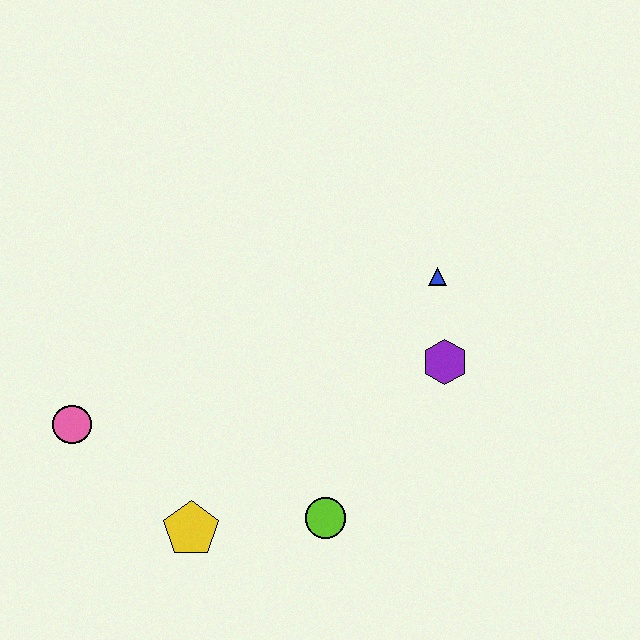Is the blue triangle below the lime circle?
No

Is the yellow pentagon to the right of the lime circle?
No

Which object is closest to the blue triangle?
The purple hexagon is closest to the blue triangle.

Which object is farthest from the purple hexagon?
The pink circle is farthest from the purple hexagon.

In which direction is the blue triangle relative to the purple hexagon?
The blue triangle is above the purple hexagon.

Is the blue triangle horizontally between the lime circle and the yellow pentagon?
No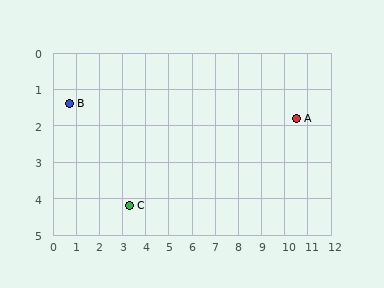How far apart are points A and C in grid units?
Points A and C are about 7.6 grid units apart.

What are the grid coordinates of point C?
Point C is at approximately (3.3, 4.2).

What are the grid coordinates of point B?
Point B is at approximately (0.7, 1.4).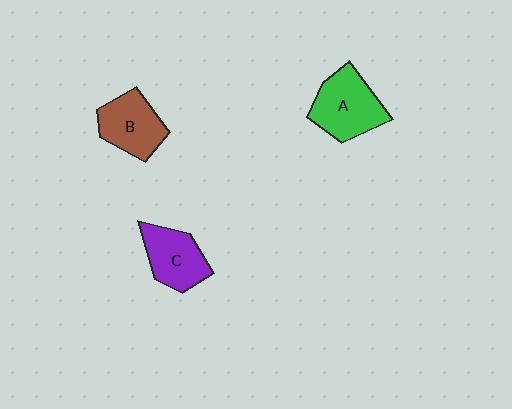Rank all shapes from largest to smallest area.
From largest to smallest: A (green), B (brown), C (purple).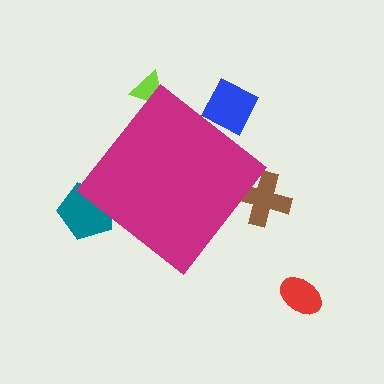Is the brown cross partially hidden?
Yes, the brown cross is partially hidden behind the magenta diamond.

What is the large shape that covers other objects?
A magenta diamond.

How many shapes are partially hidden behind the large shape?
4 shapes are partially hidden.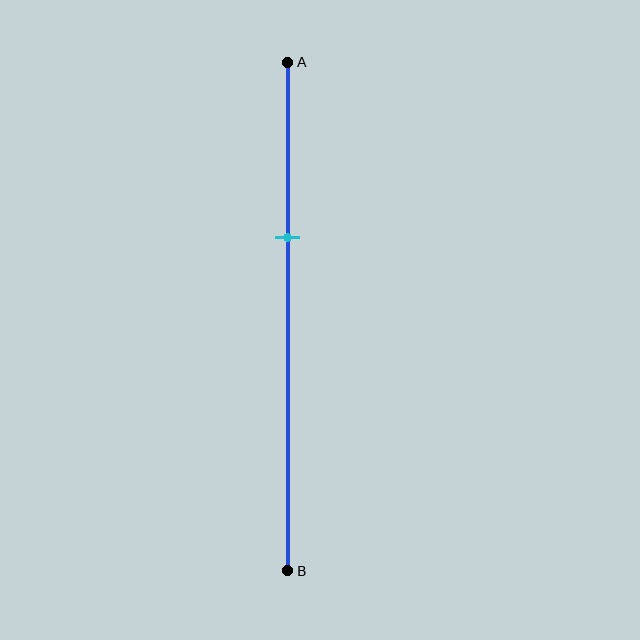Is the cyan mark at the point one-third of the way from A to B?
Yes, the mark is approximately at the one-third point.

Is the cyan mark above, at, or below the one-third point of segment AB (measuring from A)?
The cyan mark is approximately at the one-third point of segment AB.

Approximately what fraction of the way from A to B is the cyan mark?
The cyan mark is approximately 35% of the way from A to B.